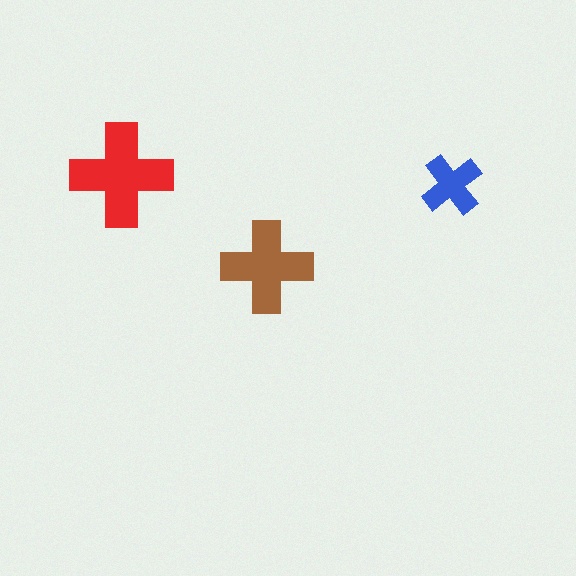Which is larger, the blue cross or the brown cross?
The brown one.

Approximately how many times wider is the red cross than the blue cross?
About 1.5 times wider.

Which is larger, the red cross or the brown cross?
The red one.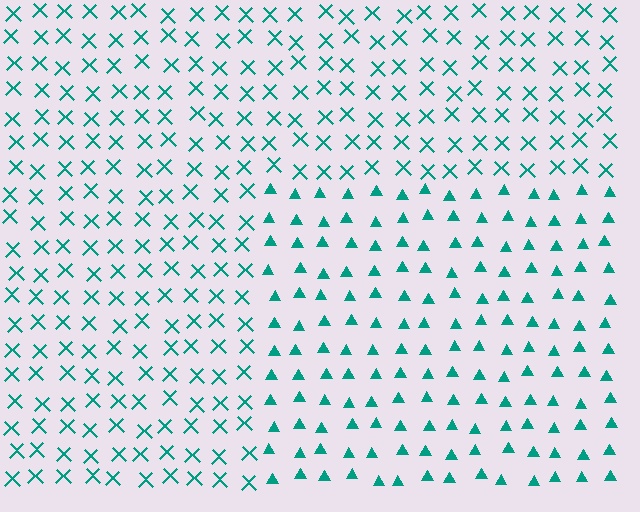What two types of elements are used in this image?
The image uses triangles inside the rectangle region and X marks outside it.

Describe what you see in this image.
The image is filled with small teal elements arranged in a uniform grid. A rectangle-shaped region contains triangles, while the surrounding area contains X marks. The boundary is defined purely by the change in element shape.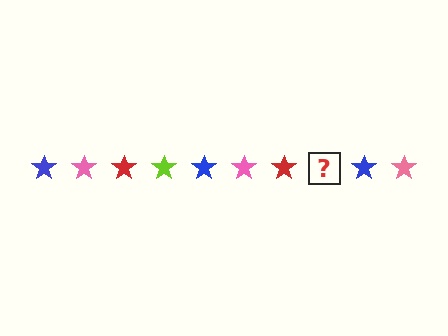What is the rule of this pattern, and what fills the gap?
The rule is that the pattern cycles through blue, pink, red, lime stars. The gap should be filled with a lime star.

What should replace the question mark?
The question mark should be replaced with a lime star.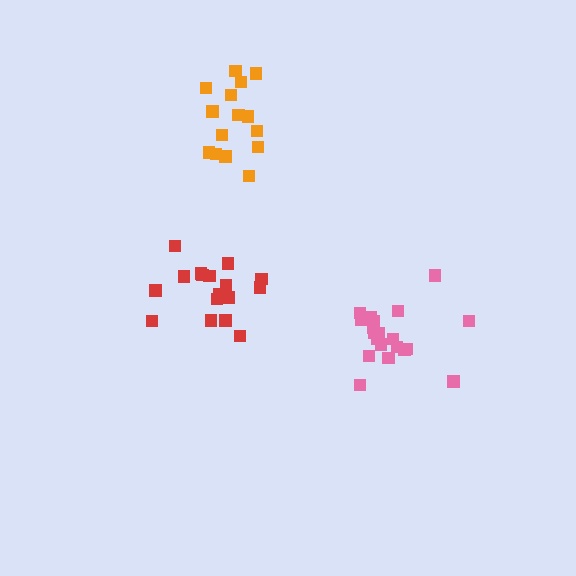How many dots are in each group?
Group 1: 15 dots, Group 2: 20 dots, Group 3: 18 dots (53 total).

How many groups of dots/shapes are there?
There are 3 groups.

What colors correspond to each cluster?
The clusters are colored: orange, pink, red.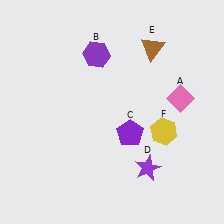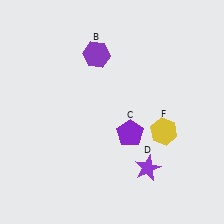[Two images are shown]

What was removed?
The pink diamond (A), the brown triangle (E) were removed in Image 2.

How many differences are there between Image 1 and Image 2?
There are 2 differences between the two images.